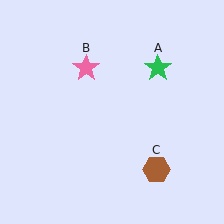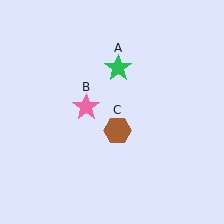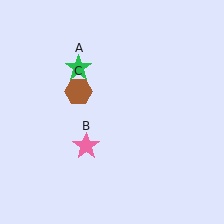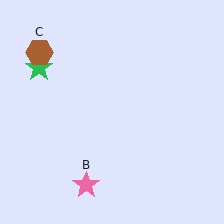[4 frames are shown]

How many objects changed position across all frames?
3 objects changed position: green star (object A), pink star (object B), brown hexagon (object C).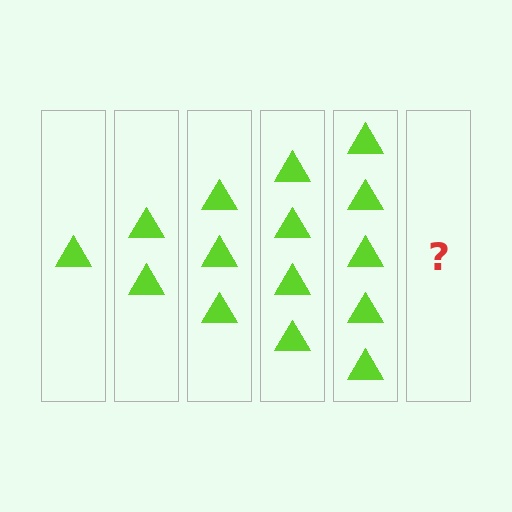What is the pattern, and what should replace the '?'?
The pattern is that each step adds one more triangle. The '?' should be 6 triangles.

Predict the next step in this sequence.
The next step is 6 triangles.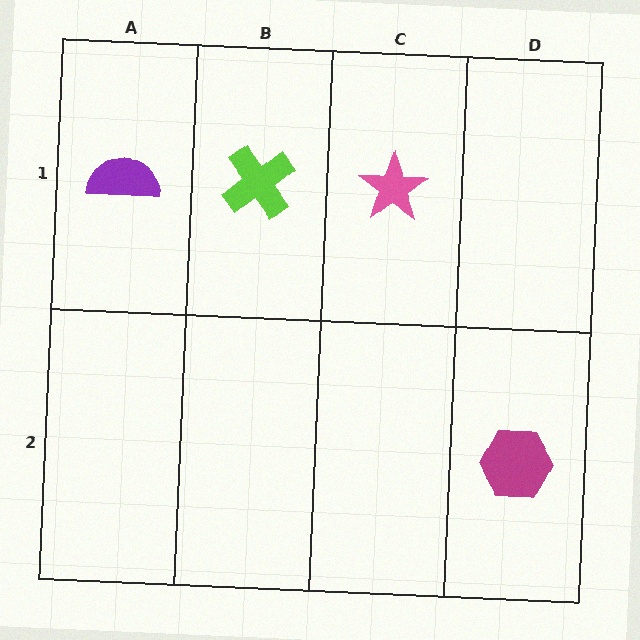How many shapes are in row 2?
1 shape.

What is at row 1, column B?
A lime cross.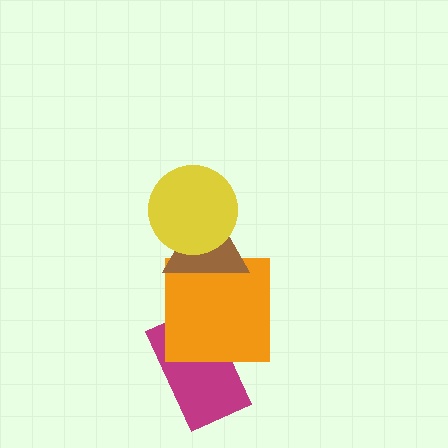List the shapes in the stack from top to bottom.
From top to bottom: the yellow circle, the brown triangle, the orange square, the magenta rectangle.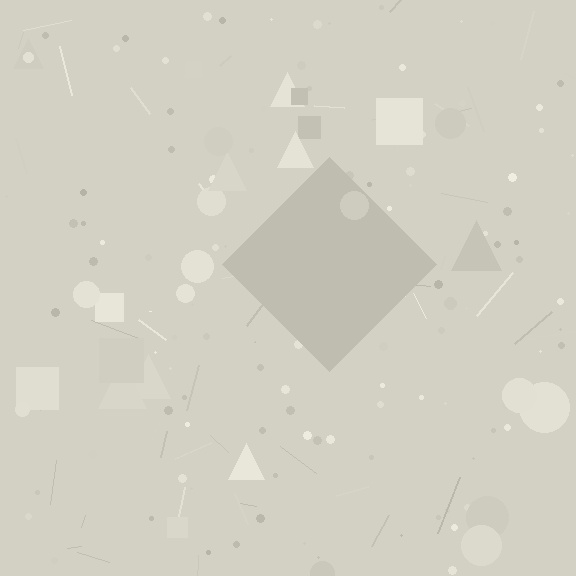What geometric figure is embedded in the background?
A diamond is embedded in the background.